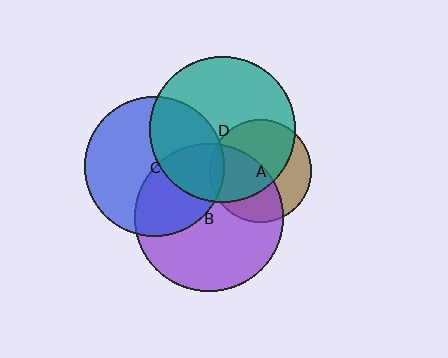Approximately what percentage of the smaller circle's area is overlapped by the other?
Approximately 5%.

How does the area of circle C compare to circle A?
Approximately 1.9 times.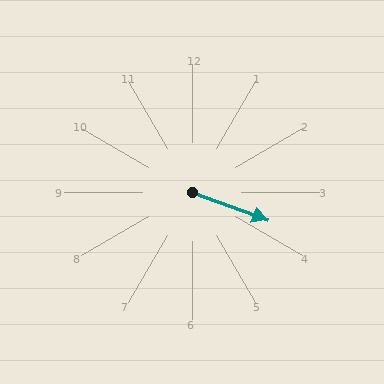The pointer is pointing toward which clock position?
Roughly 4 o'clock.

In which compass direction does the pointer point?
East.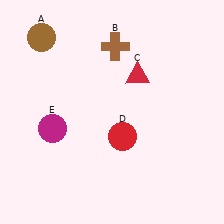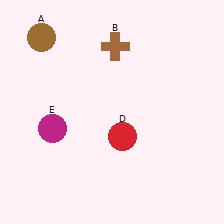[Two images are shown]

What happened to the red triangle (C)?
The red triangle (C) was removed in Image 2. It was in the top-right area of Image 1.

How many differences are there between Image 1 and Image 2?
There is 1 difference between the two images.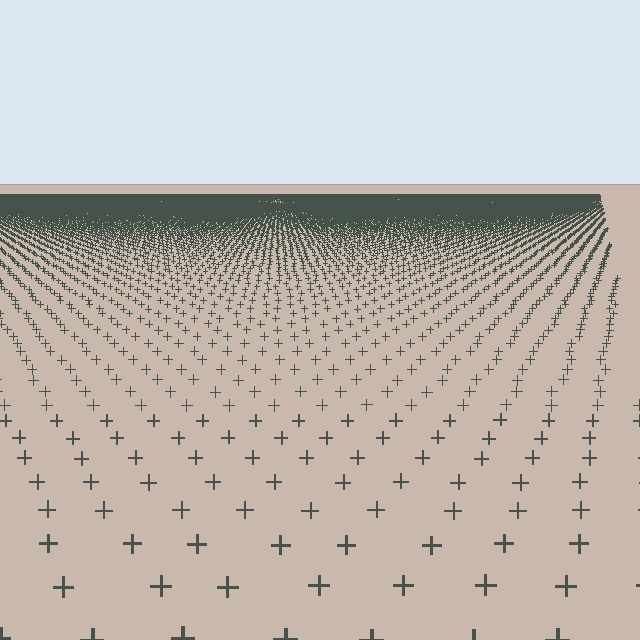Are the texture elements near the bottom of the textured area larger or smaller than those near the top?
Larger. Near the bottom, elements are closer to the viewer and appear at a bigger on-screen size.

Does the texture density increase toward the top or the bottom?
Density increases toward the top.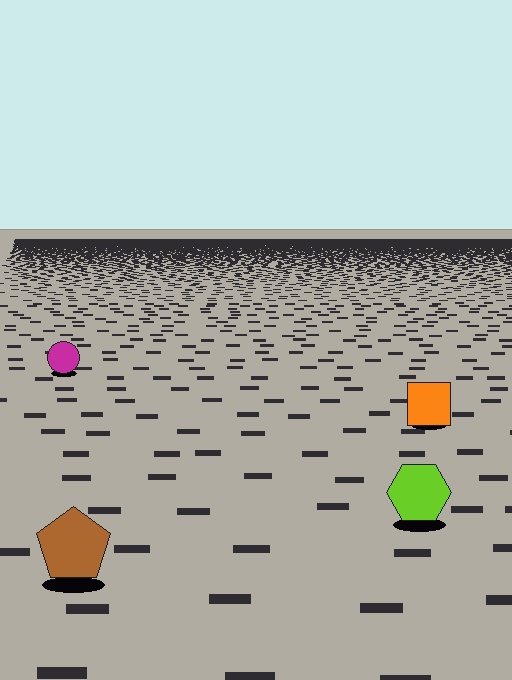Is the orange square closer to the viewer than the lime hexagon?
No. The lime hexagon is closer — you can tell from the texture gradient: the ground texture is coarser near it.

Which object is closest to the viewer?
The brown pentagon is closest. The texture marks near it are larger and more spread out.